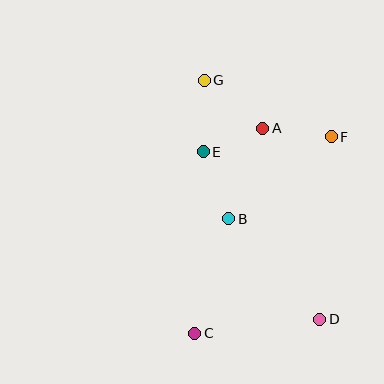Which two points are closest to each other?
Points A and E are closest to each other.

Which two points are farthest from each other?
Points D and G are farthest from each other.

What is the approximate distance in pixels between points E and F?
The distance between E and F is approximately 129 pixels.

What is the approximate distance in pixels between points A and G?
The distance between A and G is approximately 76 pixels.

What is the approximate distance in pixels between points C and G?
The distance between C and G is approximately 253 pixels.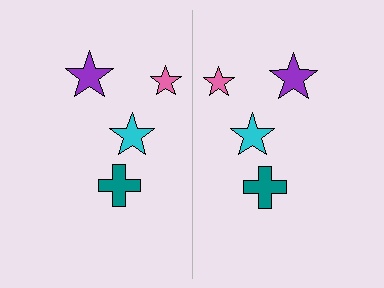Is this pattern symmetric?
Yes, this pattern has bilateral (reflection) symmetry.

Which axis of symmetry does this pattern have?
The pattern has a vertical axis of symmetry running through the center of the image.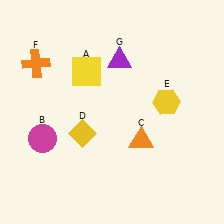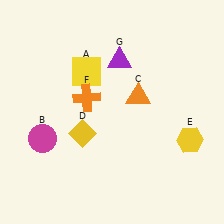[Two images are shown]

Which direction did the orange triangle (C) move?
The orange triangle (C) moved up.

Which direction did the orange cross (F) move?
The orange cross (F) moved right.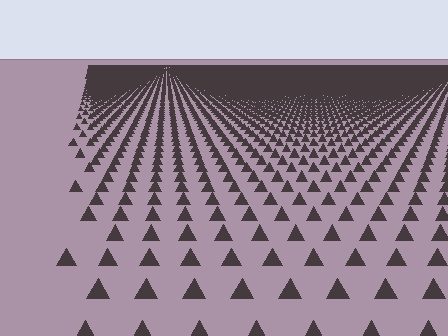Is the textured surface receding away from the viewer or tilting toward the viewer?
The surface is receding away from the viewer. Texture elements get smaller and denser toward the top.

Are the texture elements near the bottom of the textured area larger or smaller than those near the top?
Larger. Near the bottom, elements are closer to the viewer and appear at a bigger on-screen size.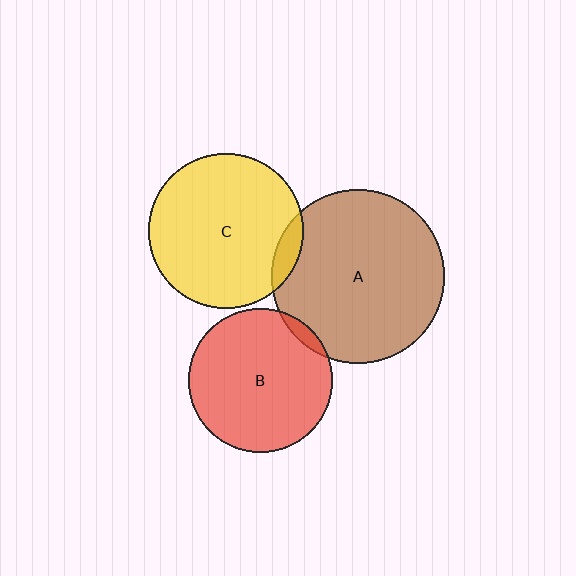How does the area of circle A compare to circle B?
Approximately 1.4 times.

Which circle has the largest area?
Circle A (brown).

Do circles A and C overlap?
Yes.